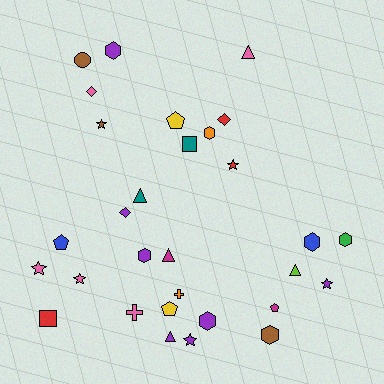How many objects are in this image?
There are 30 objects.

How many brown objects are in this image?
There are 3 brown objects.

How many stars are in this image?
There are 6 stars.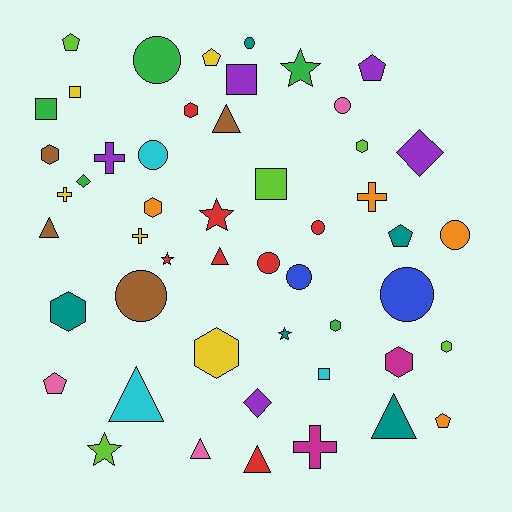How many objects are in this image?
There are 50 objects.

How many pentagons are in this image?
There are 6 pentagons.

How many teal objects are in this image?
There are 5 teal objects.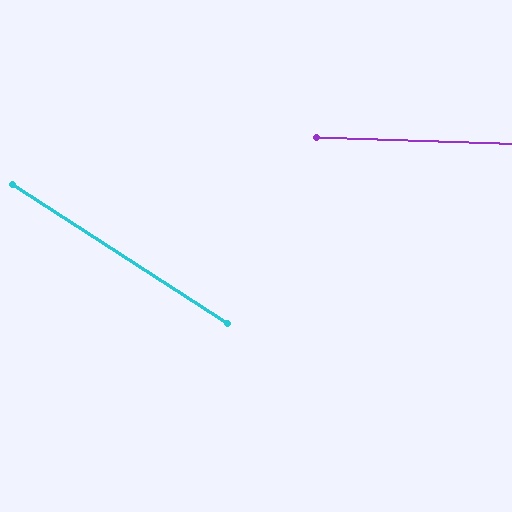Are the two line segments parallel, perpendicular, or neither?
Neither parallel nor perpendicular — they differ by about 31°.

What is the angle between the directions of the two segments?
Approximately 31 degrees.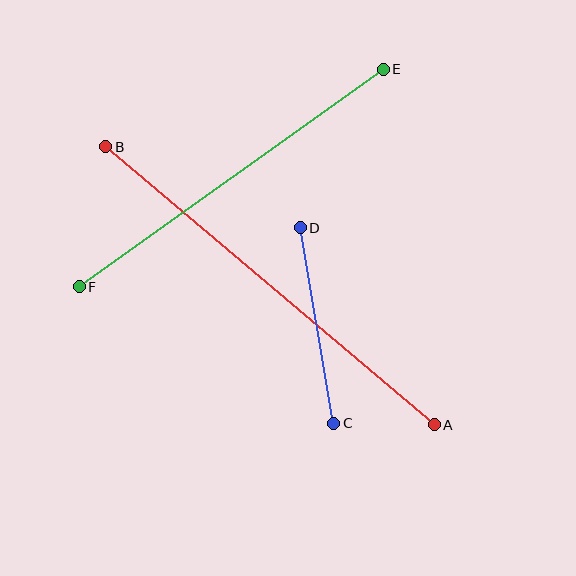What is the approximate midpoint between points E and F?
The midpoint is at approximately (231, 178) pixels.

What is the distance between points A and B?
The distance is approximately 430 pixels.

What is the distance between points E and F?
The distance is approximately 373 pixels.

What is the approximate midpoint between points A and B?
The midpoint is at approximately (270, 286) pixels.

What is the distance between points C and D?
The distance is approximately 198 pixels.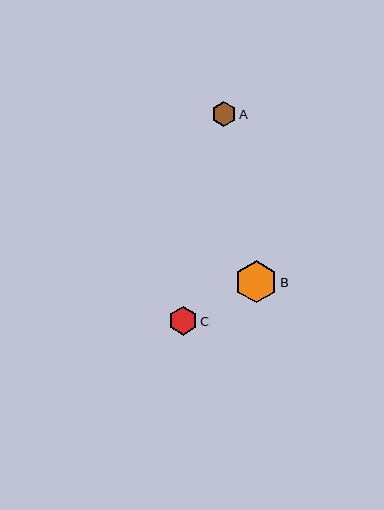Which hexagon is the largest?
Hexagon B is the largest with a size of approximately 42 pixels.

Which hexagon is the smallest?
Hexagon A is the smallest with a size of approximately 25 pixels.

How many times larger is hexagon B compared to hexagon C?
Hexagon B is approximately 1.5 times the size of hexagon C.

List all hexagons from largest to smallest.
From largest to smallest: B, C, A.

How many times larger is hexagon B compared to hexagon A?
Hexagon B is approximately 1.7 times the size of hexagon A.